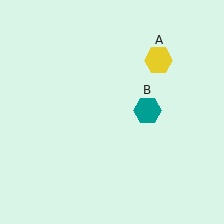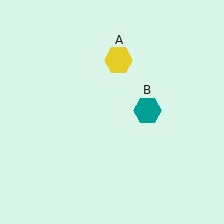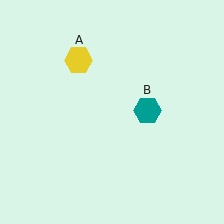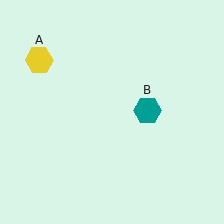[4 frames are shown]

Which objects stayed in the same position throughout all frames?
Teal hexagon (object B) remained stationary.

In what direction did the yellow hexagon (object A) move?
The yellow hexagon (object A) moved left.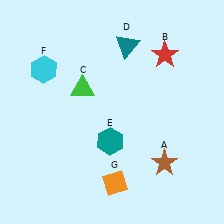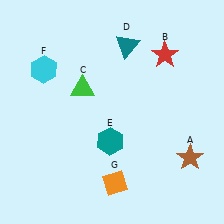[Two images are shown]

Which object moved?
The brown star (A) moved right.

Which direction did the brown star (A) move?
The brown star (A) moved right.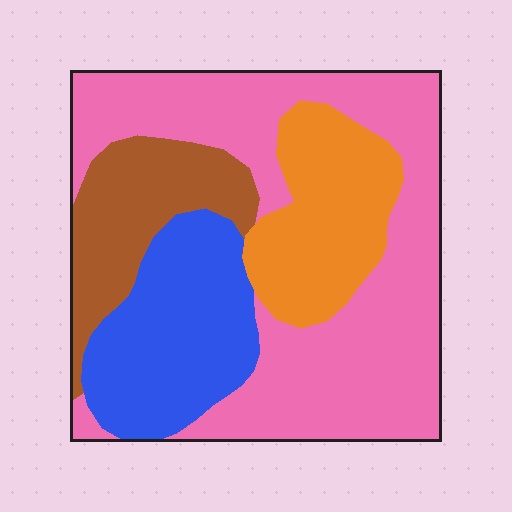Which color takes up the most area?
Pink, at roughly 45%.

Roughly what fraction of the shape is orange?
Orange covers roughly 15% of the shape.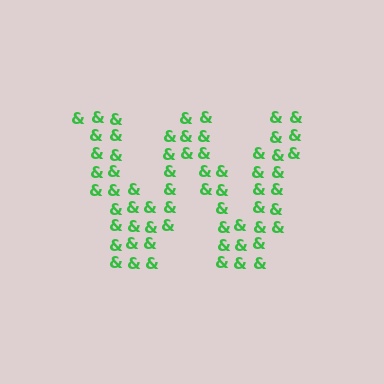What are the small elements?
The small elements are ampersands.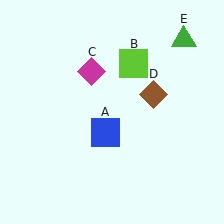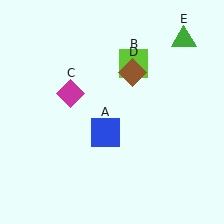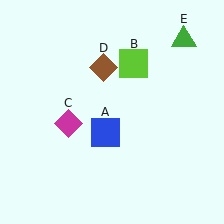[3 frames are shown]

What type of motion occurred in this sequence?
The magenta diamond (object C), brown diamond (object D) rotated counterclockwise around the center of the scene.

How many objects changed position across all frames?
2 objects changed position: magenta diamond (object C), brown diamond (object D).